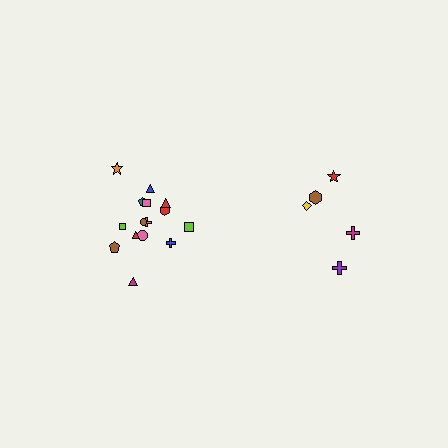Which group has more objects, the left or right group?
The left group.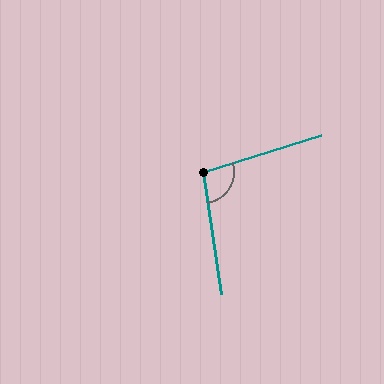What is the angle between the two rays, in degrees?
Approximately 99 degrees.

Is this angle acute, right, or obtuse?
It is obtuse.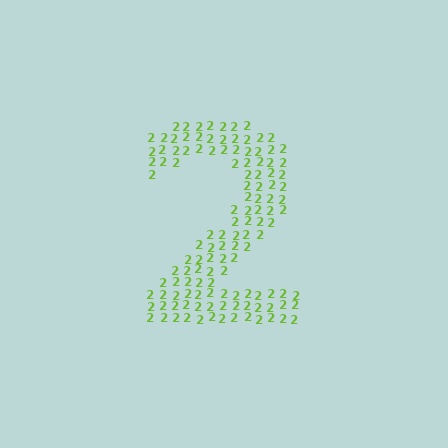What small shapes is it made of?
It is made of small digit 2's.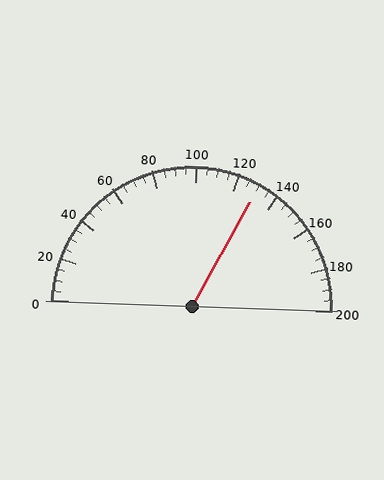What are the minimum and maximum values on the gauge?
The gauge ranges from 0 to 200.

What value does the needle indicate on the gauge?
The needle indicates approximately 130.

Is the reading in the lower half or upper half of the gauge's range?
The reading is in the upper half of the range (0 to 200).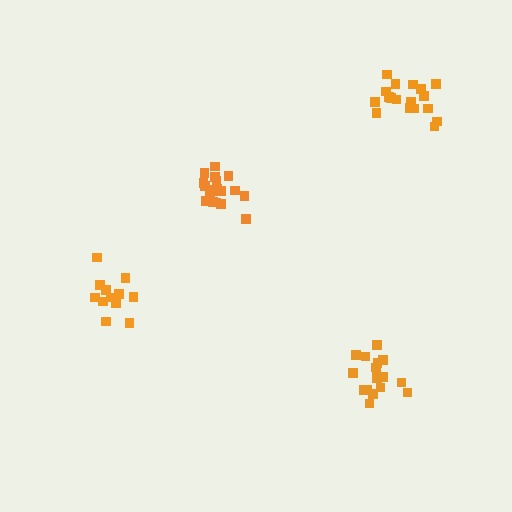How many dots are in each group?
Group 1: 18 dots, Group 2: 19 dots, Group 3: 18 dots, Group 4: 14 dots (69 total).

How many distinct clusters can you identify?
There are 4 distinct clusters.